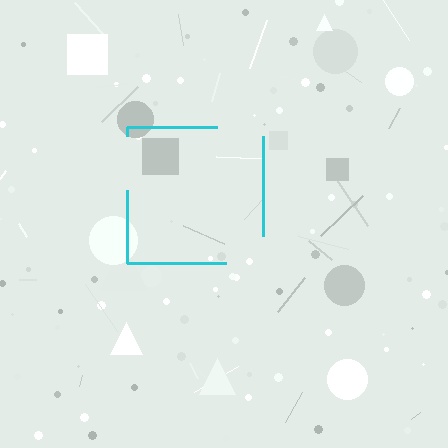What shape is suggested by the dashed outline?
The dashed outline suggests a square.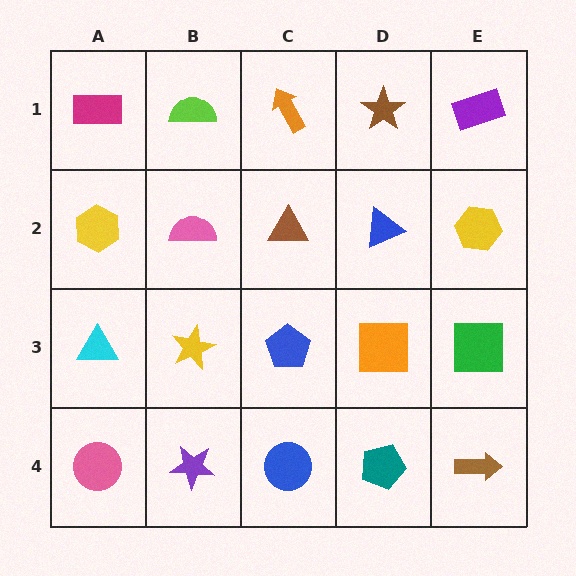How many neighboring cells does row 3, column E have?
3.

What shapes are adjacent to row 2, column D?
A brown star (row 1, column D), an orange square (row 3, column D), a brown triangle (row 2, column C), a yellow hexagon (row 2, column E).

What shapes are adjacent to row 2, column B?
A lime semicircle (row 1, column B), a yellow star (row 3, column B), a yellow hexagon (row 2, column A), a brown triangle (row 2, column C).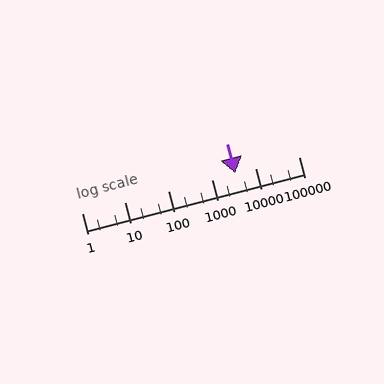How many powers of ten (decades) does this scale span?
The scale spans 5 decades, from 1 to 100000.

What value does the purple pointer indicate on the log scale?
The pointer indicates approximately 3400.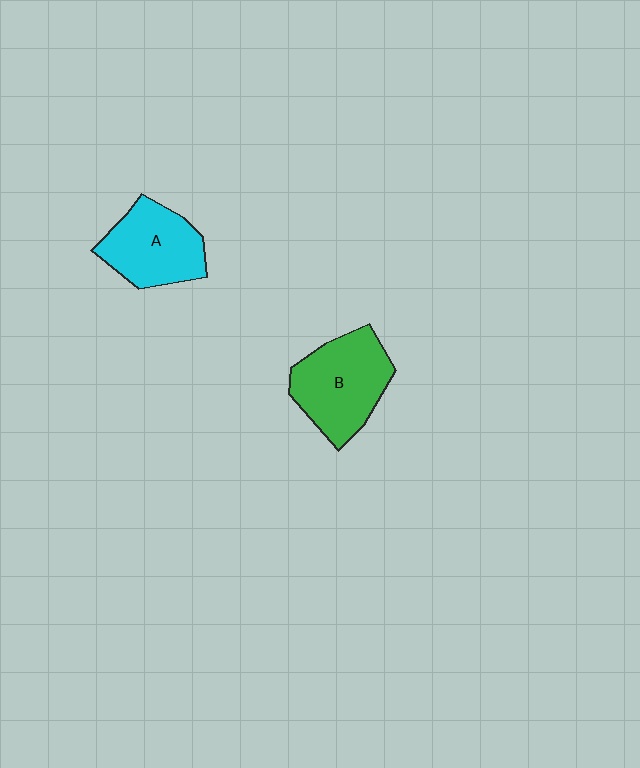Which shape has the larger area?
Shape B (green).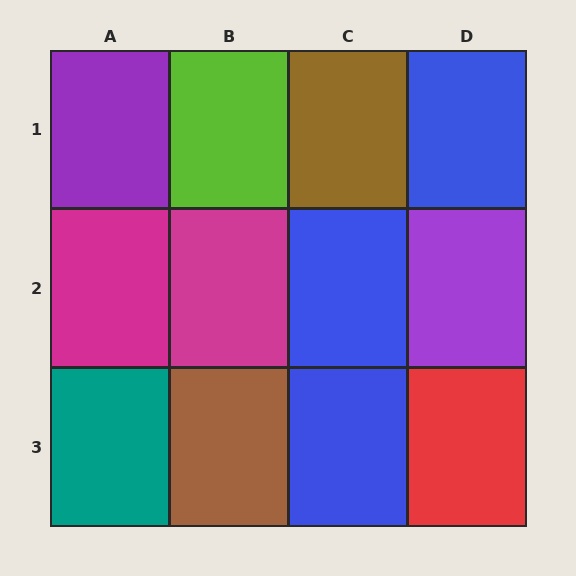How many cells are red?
1 cell is red.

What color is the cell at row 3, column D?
Red.